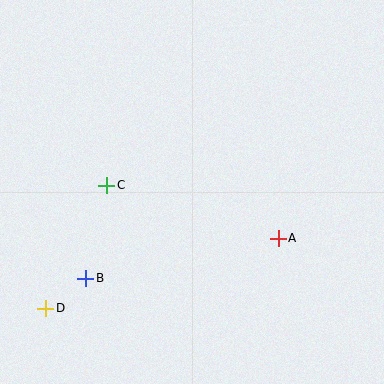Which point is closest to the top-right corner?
Point A is closest to the top-right corner.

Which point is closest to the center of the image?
Point C at (107, 185) is closest to the center.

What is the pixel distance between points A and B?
The distance between A and B is 196 pixels.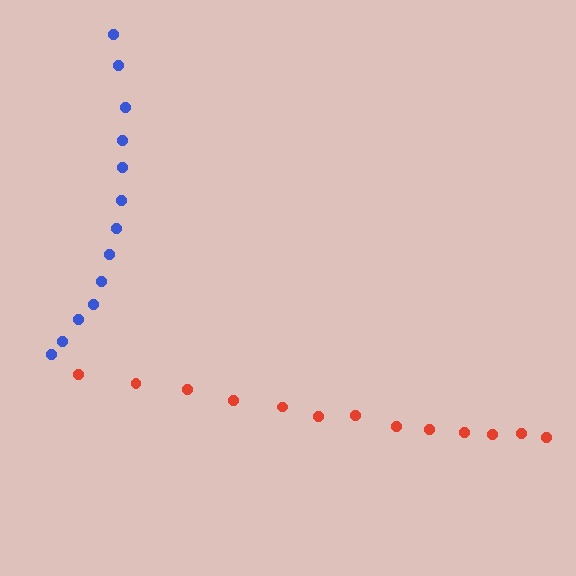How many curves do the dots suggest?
There are 2 distinct paths.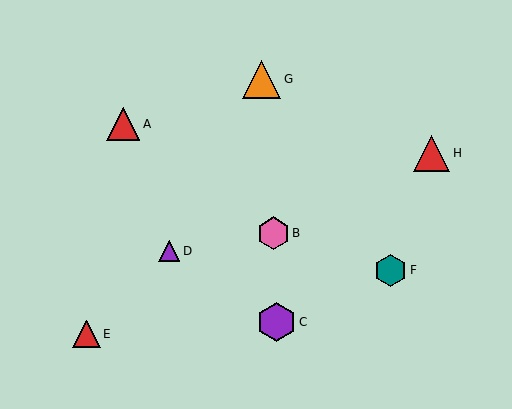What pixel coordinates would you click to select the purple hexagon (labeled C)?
Click at (277, 322) to select the purple hexagon C.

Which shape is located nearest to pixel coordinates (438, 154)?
The red triangle (labeled H) at (432, 153) is nearest to that location.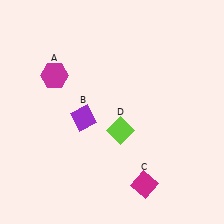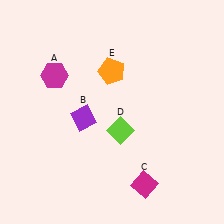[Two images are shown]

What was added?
An orange pentagon (E) was added in Image 2.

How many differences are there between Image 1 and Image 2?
There is 1 difference between the two images.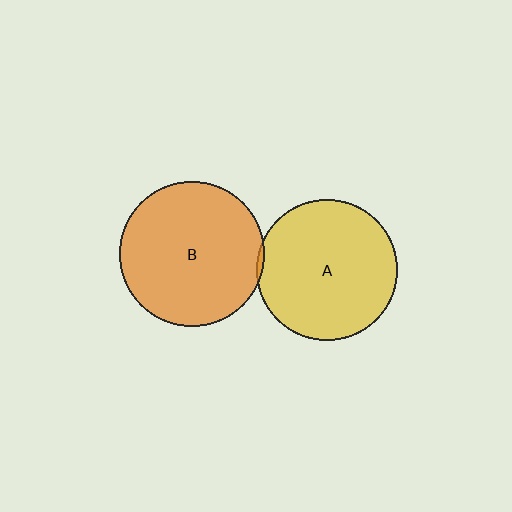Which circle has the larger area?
Circle B (orange).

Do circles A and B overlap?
Yes.